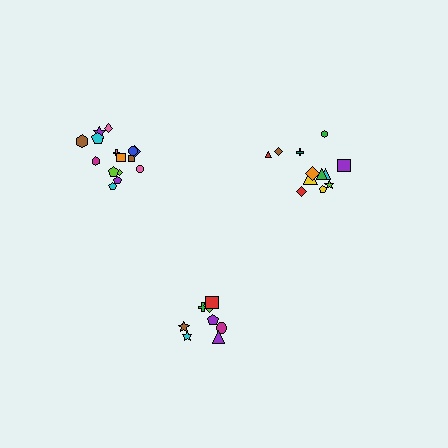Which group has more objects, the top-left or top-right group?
The top-left group.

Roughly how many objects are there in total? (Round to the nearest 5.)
Roughly 35 objects in total.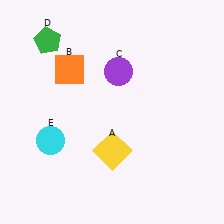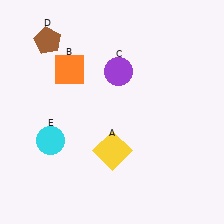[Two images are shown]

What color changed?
The pentagon (D) changed from green in Image 1 to brown in Image 2.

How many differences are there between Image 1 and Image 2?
There is 1 difference between the two images.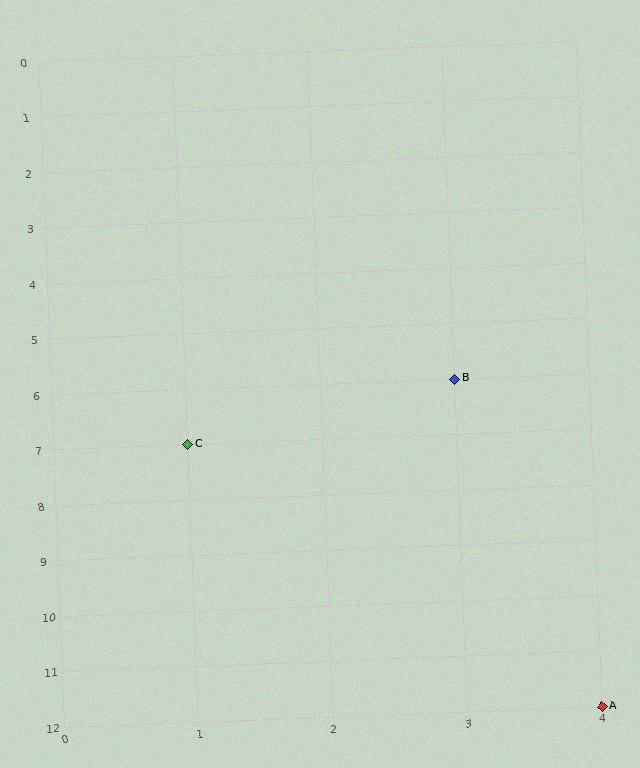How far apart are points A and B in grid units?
Points A and B are 1 column and 6 rows apart (about 6.1 grid units diagonally).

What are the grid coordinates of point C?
Point C is at grid coordinates (1, 7).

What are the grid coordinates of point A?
Point A is at grid coordinates (4, 12).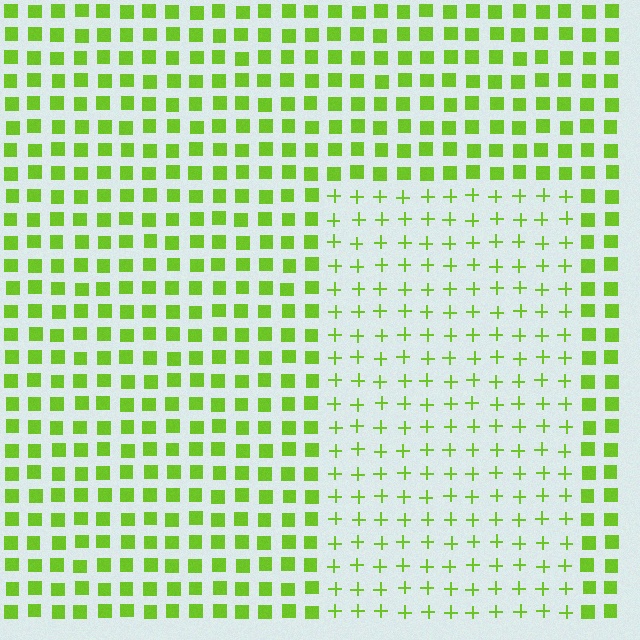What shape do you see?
I see a rectangle.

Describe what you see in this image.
The image is filled with small lime elements arranged in a uniform grid. A rectangle-shaped region contains plus signs, while the surrounding area contains squares. The boundary is defined purely by the change in element shape.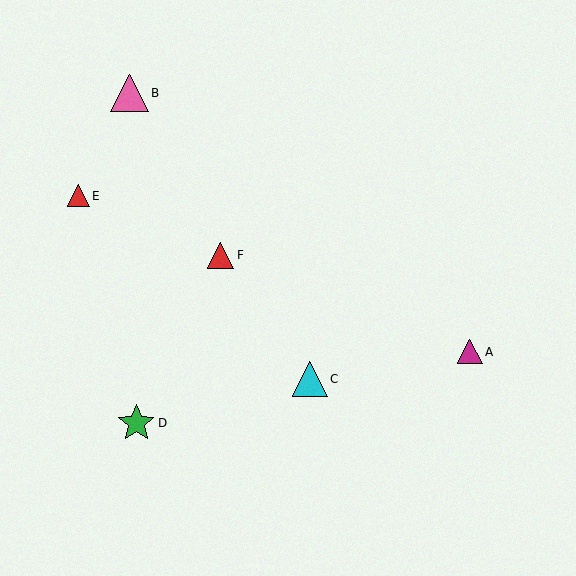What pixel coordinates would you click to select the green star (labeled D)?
Click at (136, 423) to select the green star D.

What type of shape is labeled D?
Shape D is a green star.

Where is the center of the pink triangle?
The center of the pink triangle is at (129, 93).